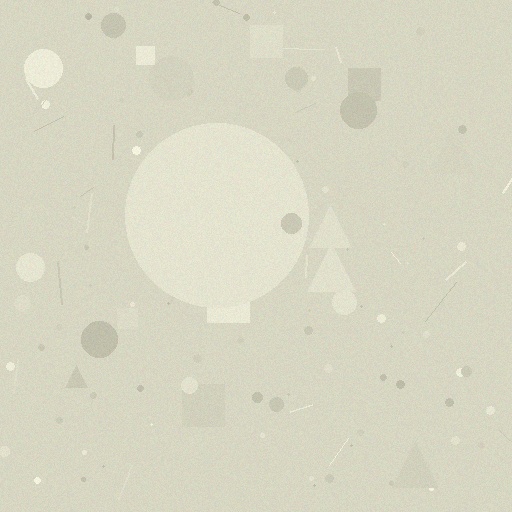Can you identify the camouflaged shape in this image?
The camouflaged shape is a circle.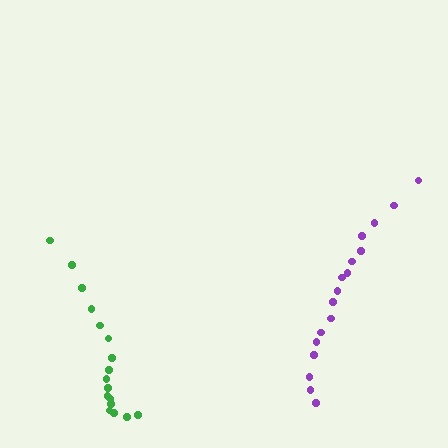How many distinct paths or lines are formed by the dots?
There are 2 distinct paths.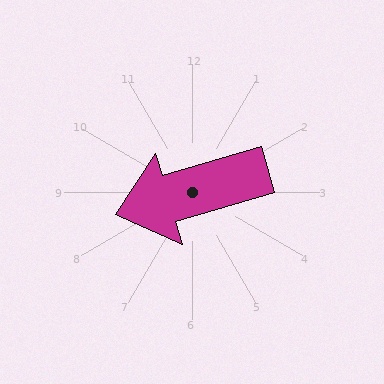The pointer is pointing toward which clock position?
Roughly 8 o'clock.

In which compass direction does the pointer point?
West.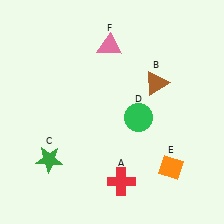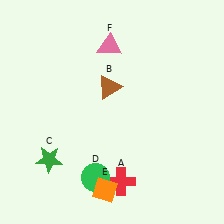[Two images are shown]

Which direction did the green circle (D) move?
The green circle (D) moved down.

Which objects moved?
The objects that moved are: the brown triangle (B), the green circle (D), the orange diamond (E).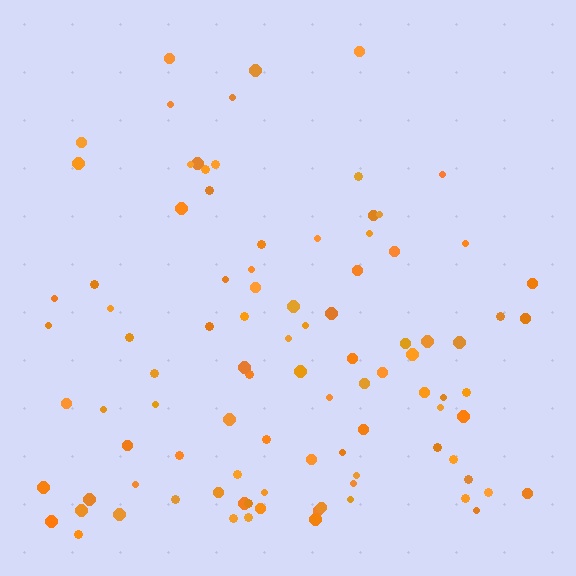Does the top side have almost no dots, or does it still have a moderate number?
Still a moderate number, just noticeably fewer than the bottom.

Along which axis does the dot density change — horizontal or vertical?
Vertical.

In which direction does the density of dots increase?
From top to bottom, with the bottom side densest.